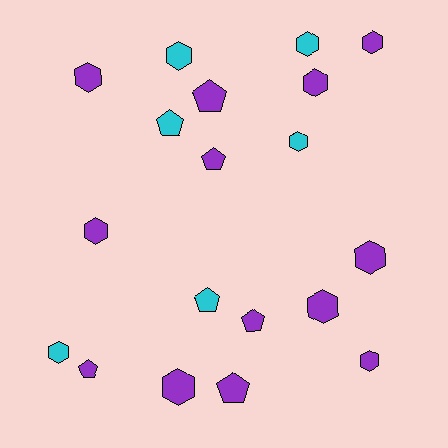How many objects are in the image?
There are 19 objects.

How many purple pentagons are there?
There are 5 purple pentagons.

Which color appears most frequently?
Purple, with 13 objects.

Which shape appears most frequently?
Hexagon, with 12 objects.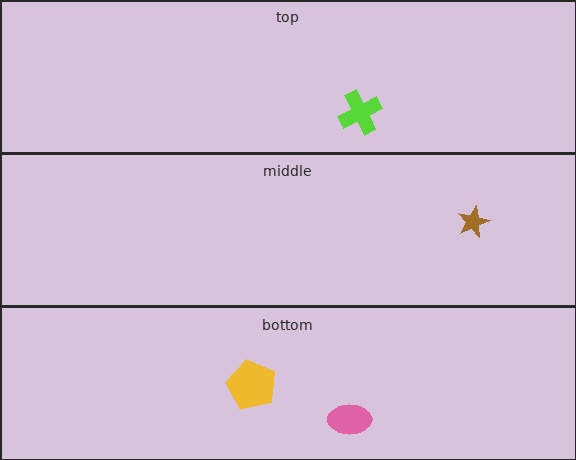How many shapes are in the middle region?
1.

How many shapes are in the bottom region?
2.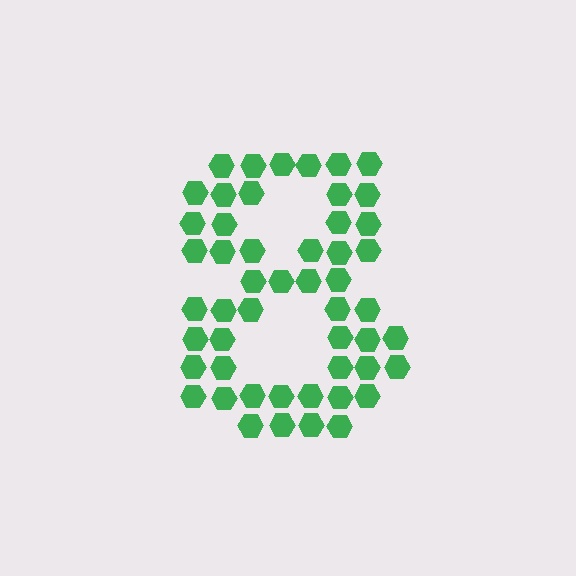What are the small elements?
The small elements are hexagons.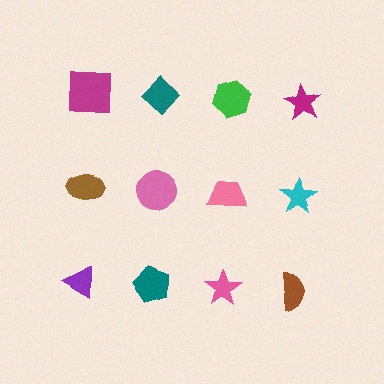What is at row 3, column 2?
A teal pentagon.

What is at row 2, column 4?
A cyan star.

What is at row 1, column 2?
A teal diamond.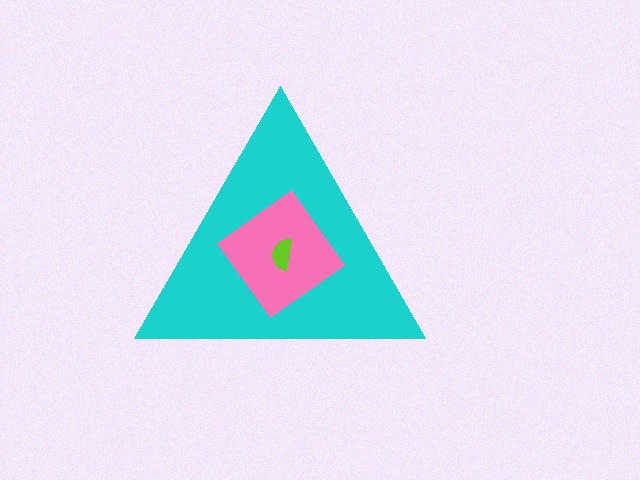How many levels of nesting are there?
3.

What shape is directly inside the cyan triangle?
The pink diamond.